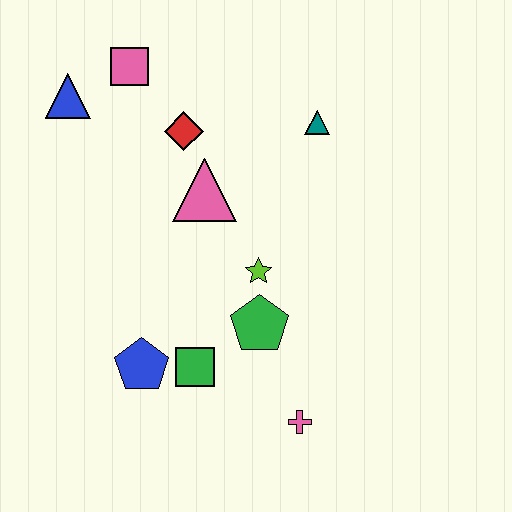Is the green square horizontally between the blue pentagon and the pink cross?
Yes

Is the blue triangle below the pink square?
Yes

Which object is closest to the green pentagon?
The lime star is closest to the green pentagon.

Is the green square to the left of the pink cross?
Yes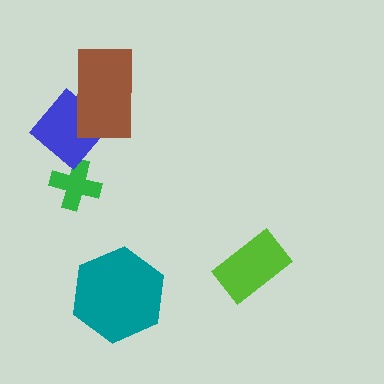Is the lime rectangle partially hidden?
No, no other shape covers it.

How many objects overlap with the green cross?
0 objects overlap with the green cross.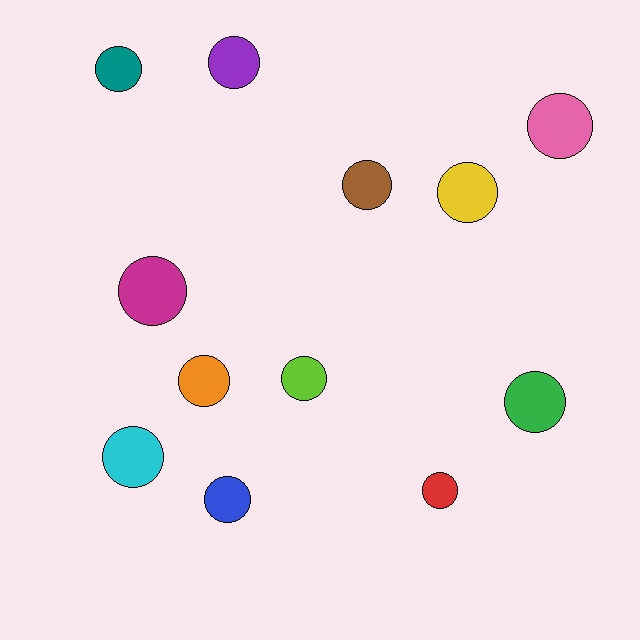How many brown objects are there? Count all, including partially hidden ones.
There is 1 brown object.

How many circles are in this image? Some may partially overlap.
There are 12 circles.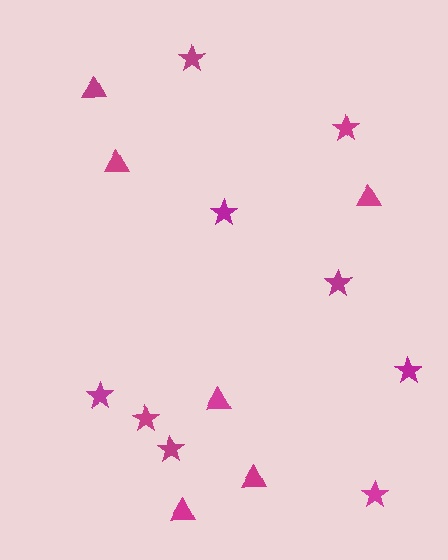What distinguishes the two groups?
There are 2 groups: one group of triangles (6) and one group of stars (9).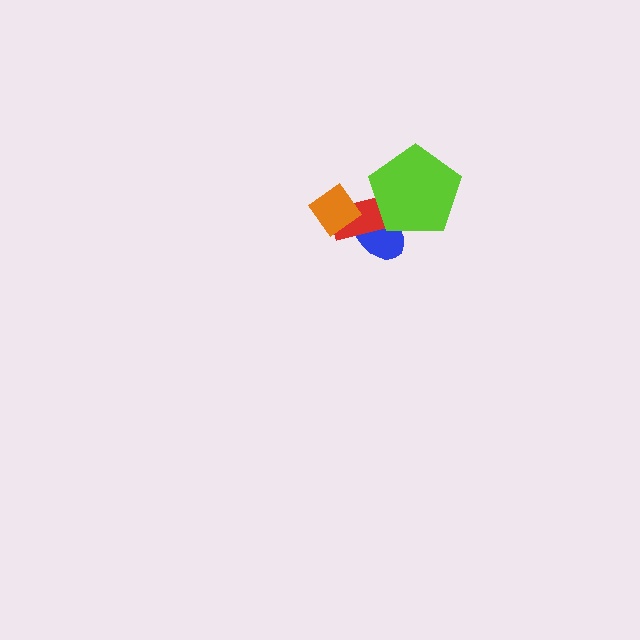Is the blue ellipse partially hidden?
Yes, it is partially covered by another shape.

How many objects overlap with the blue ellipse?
3 objects overlap with the blue ellipse.